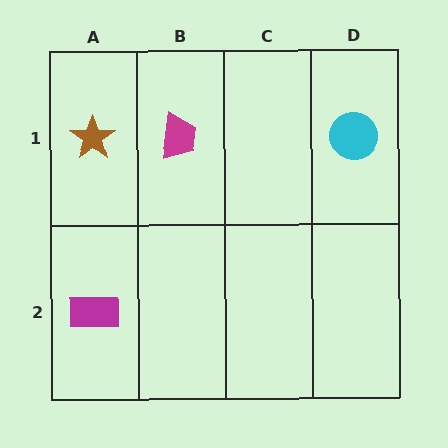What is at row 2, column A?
A magenta rectangle.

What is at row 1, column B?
A magenta trapezoid.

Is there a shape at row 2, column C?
No, that cell is empty.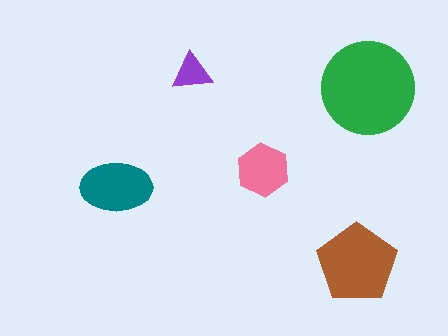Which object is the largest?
The green circle.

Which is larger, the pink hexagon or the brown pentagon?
The brown pentagon.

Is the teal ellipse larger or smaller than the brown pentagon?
Smaller.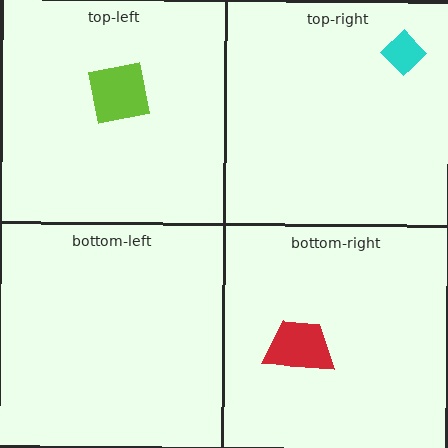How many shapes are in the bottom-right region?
1.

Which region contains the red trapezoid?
The bottom-right region.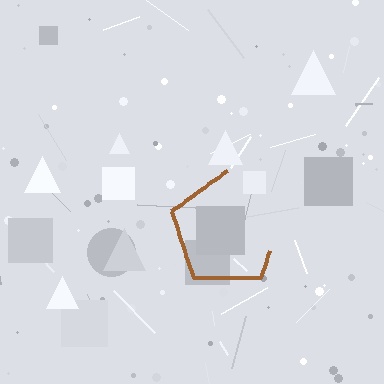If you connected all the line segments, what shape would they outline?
They would outline a pentagon.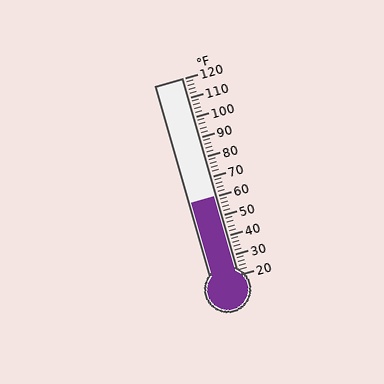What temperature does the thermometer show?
The thermometer shows approximately 60°F.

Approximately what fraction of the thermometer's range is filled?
The thermometer is filled to approximately 40% of its range.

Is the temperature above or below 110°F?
The temperature is below 110°F.